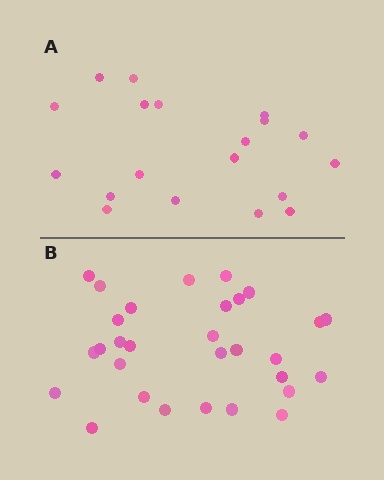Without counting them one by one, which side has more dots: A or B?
Region B (the bottom region) has more dots.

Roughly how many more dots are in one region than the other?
Region B has roughly 12 or so more dots than region A.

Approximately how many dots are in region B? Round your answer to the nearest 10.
About 30 dots.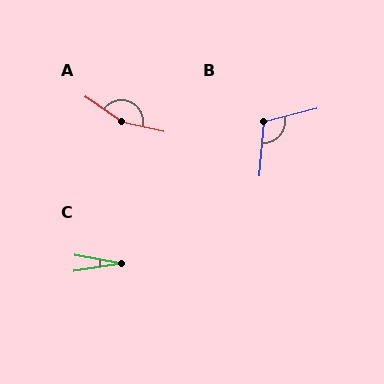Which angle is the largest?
A, at approximately 158 degrees.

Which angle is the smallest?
C, at approximately 19 degrees.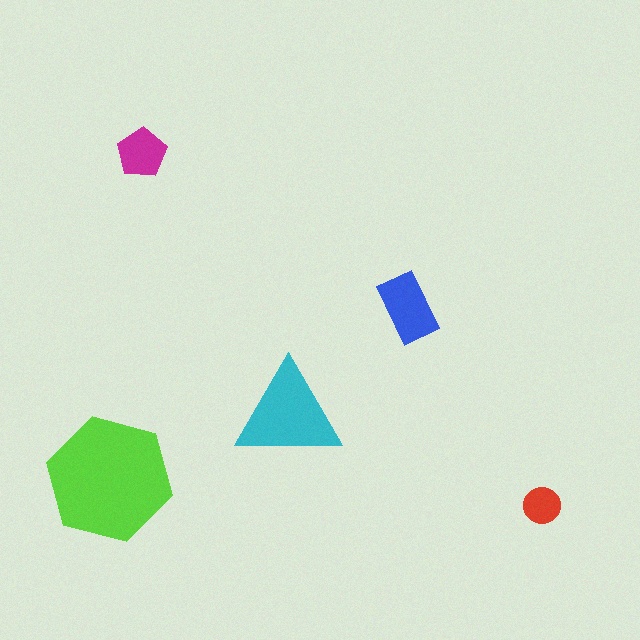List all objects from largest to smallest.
The lime hexagon, the cyan triangle, the blue rectangle, the magenta pentagon, the red circle.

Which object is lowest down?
The red circle is bottommost.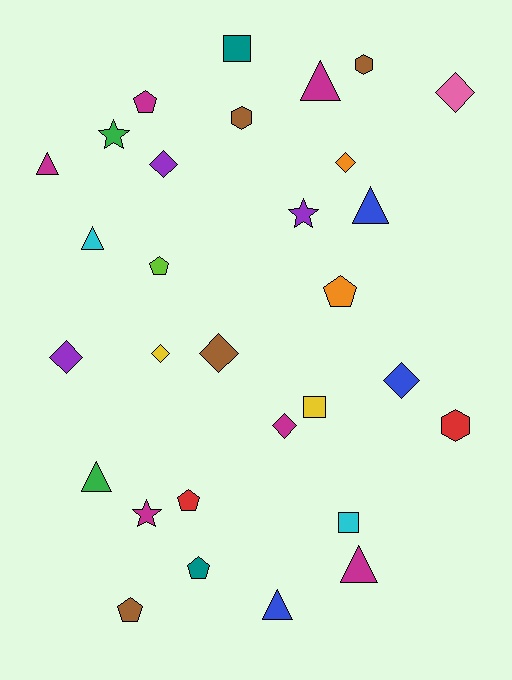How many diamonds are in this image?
There are 8 diamonds.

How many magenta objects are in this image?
There are 6 magenta objects.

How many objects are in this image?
There are 30 objects.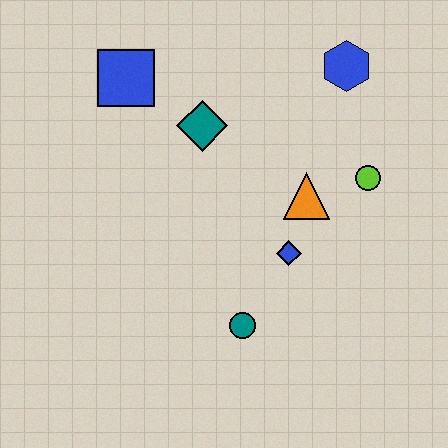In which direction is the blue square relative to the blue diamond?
The blue square is above the blue diamond.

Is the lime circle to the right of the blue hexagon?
Yes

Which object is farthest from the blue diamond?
The blue square is farthest from the blue diamond.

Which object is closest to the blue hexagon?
The lime circle is closest to the blue hexagon.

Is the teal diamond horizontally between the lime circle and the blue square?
Yes